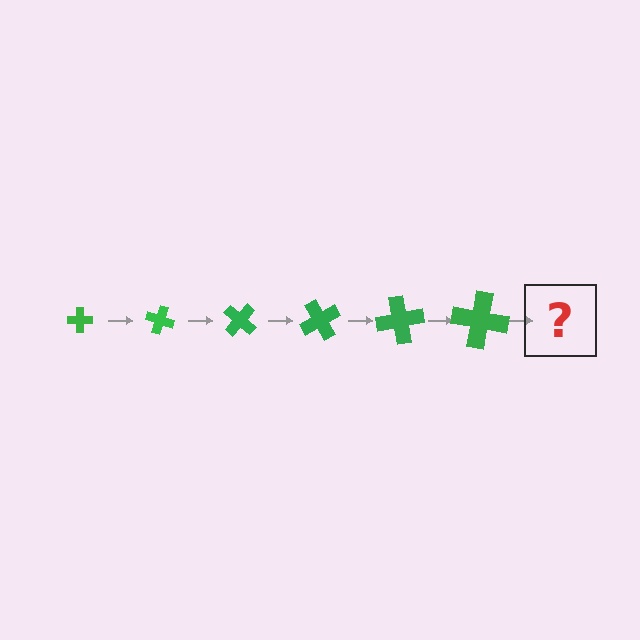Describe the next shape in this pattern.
It should be a cross, larger than the previous one and rotated 120 degrees from the start.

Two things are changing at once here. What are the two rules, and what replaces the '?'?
The two rules are that the cross grows larger each step and it rotates 20 degrees each step. The '?' should be a cross, larger than the previous one and rotated 120 degrees from the start.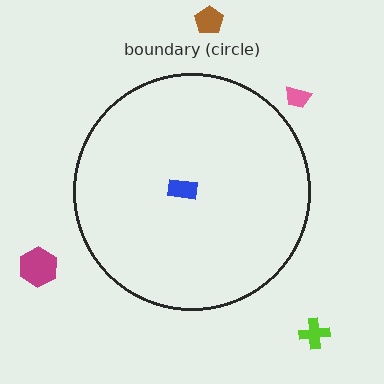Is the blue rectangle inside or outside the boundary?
Inside.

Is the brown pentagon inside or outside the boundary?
Outside.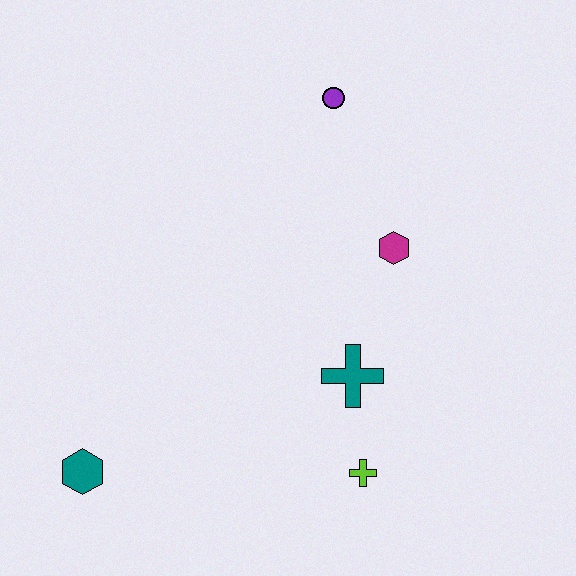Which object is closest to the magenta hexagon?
The teal cross is closest to the magenta hexagon.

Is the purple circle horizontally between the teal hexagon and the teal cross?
Yes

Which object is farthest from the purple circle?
The teal hexagon is farthest from the purple circle.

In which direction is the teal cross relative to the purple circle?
The teal cross is below the purple circle.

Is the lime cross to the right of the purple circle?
Yes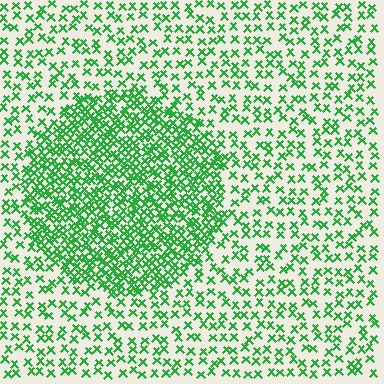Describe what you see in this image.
The image contains small green elements arranged at two different densities. A circle-shaped region is visible where the elements are more densely packed than the surrounding area.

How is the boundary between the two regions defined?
The boundary is defined by a change in element density (approximately 2.4x ratio). All elements are the same color, size, and shape.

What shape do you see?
I see a circle.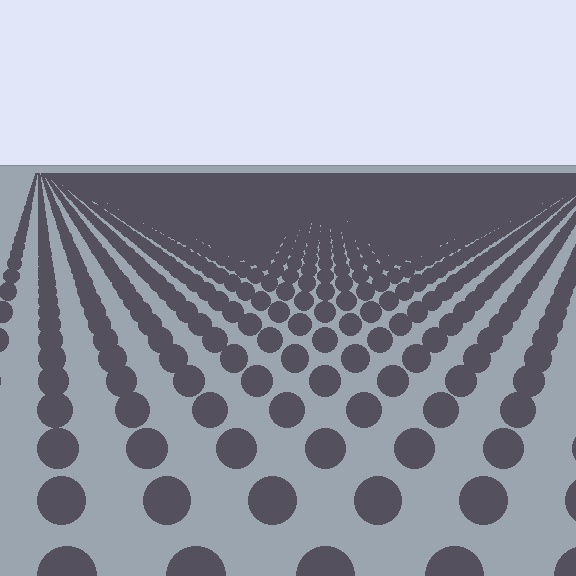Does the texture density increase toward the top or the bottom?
Density increases toward the top.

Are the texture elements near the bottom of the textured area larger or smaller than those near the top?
Larger. Near the bottom, elements are closer to the viewer and appear at a bigger on-screen size.